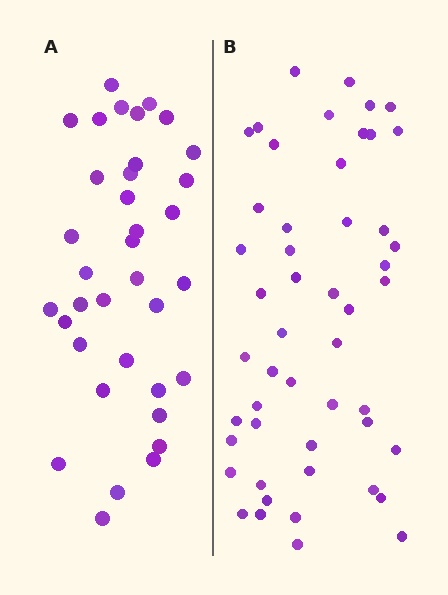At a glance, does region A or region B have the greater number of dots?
Region B (the right region) has more dots.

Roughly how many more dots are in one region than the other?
Region B has approximately 15 more dots than region A.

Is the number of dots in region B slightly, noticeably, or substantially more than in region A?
Region B has noticeably more, but not dramatically so. The ratio is roughly 1.4 to 1.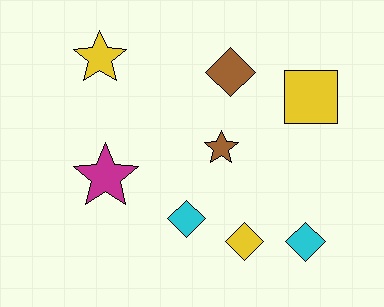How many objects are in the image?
There are 8 objects.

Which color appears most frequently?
Yellow, with 3 objects.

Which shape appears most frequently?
Diamond, with 4 objects.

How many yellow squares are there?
There is 1 yellow square.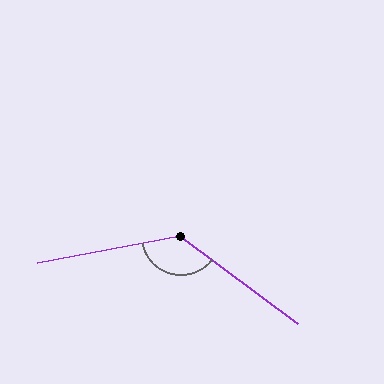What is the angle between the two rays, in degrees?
Approximately 133 degrees.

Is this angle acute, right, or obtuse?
It is obtuse.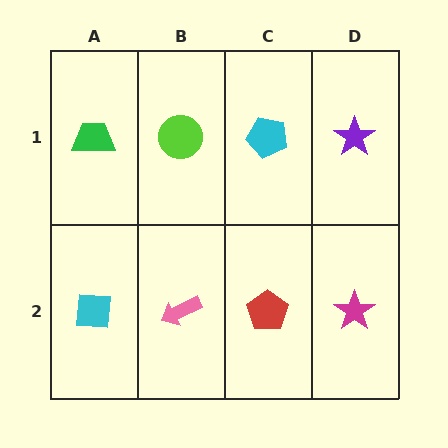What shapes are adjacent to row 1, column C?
A red pentagon (row 2, column C), a lime circle (row 1, column B), a purple star (row 1, column D).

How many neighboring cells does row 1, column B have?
3.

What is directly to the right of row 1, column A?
A lime circle.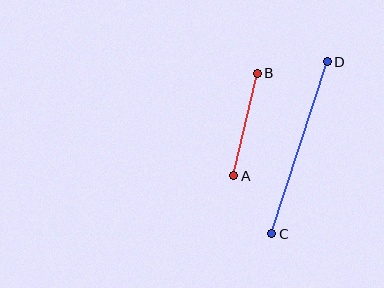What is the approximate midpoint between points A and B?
The midpoint is at approximately (245, 125) pixels.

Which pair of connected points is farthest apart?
Points C and D are farthest apart.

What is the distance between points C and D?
The distance is approximately 181 pixels.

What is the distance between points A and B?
The distance is approximately 105 pixels.